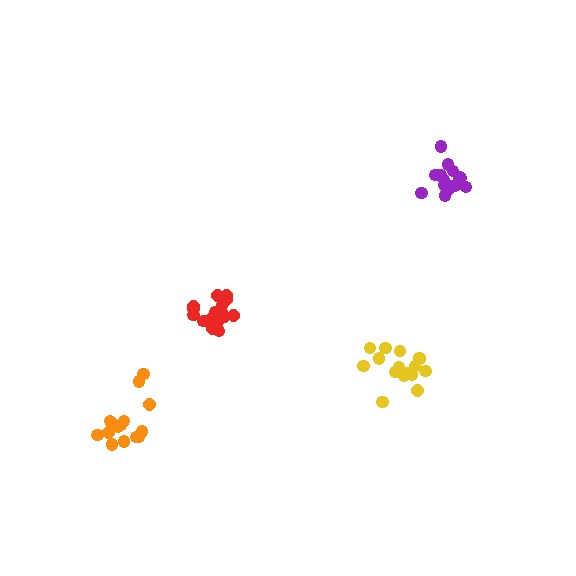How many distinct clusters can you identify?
There are 4 distinct clusters.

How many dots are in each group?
Group 1: 16 dots, Group 2: 18 dots, Group 3: 15 dots, Group 4: 16 dots (65 total).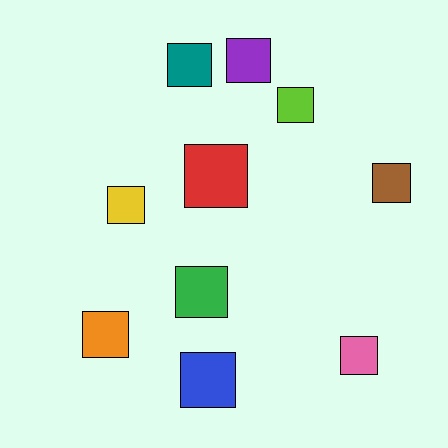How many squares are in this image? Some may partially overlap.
There are 10 squares.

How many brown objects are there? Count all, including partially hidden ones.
There is 1 brown object.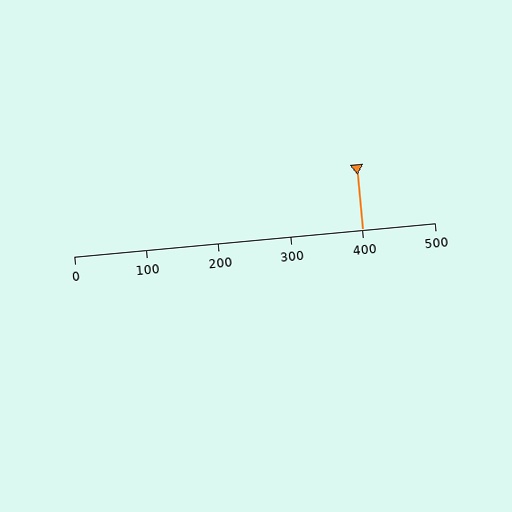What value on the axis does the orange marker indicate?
The marker indicates approximately 400.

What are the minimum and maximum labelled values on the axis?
The axis runs from 0 to 500.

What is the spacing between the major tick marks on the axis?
The major ticks are spaced 100 apart.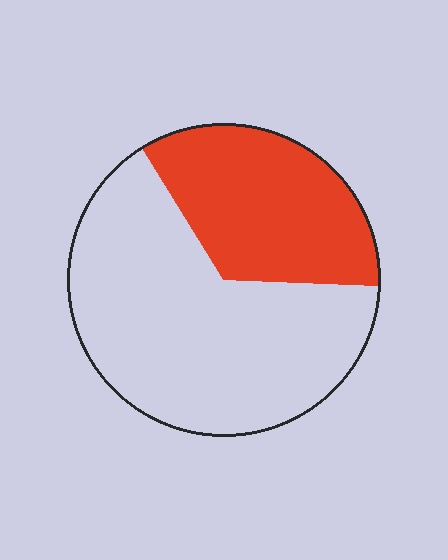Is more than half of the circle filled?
No.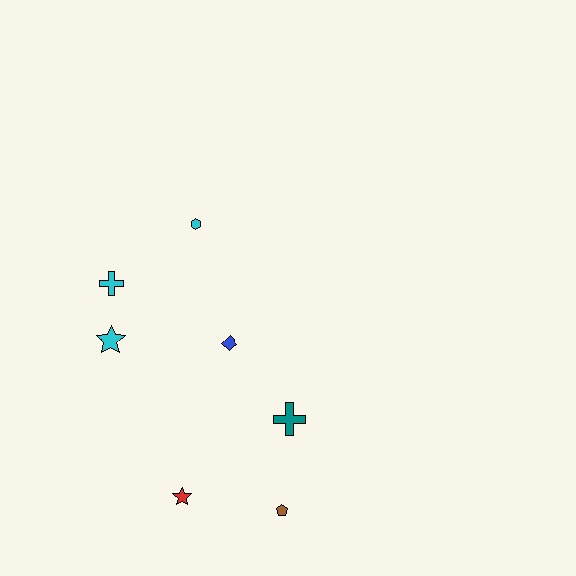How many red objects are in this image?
There is 1 red object.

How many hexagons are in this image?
There is 1 hexagon.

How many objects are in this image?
There are 7 objects.